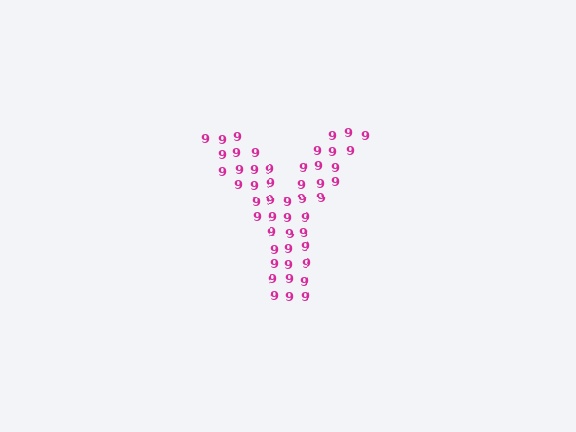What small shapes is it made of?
It is made of small digit 9's.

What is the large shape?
The large shape is the letter Y.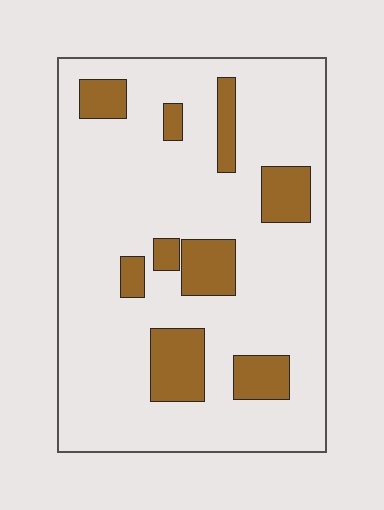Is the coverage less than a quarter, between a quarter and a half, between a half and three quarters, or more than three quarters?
Less than a quarter.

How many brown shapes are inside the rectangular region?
9.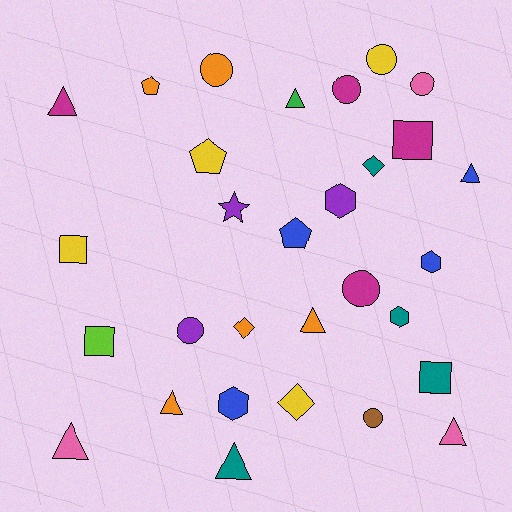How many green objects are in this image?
There is 1 green object.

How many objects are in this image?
There are 30 objects.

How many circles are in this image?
There are 7 circles.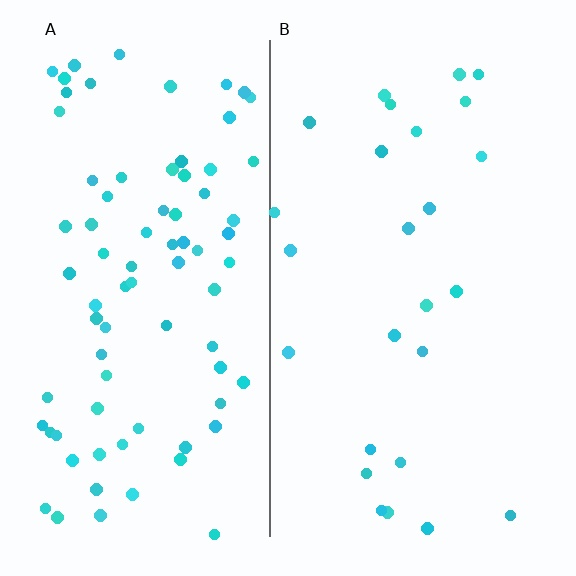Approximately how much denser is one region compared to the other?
Approximately 3.1× — region A over region B.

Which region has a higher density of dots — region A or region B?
A (the left).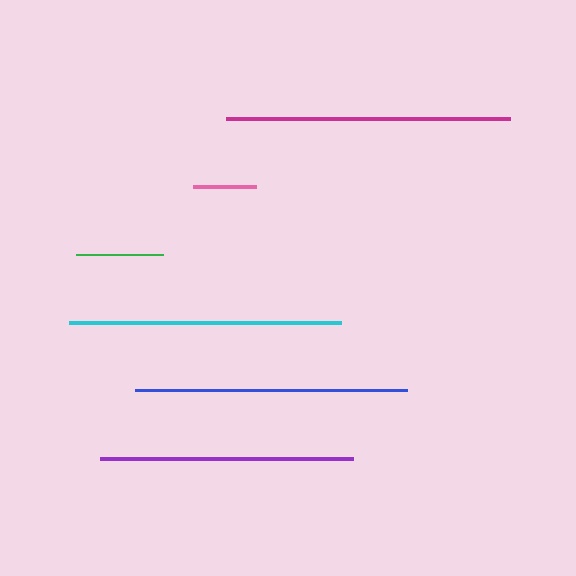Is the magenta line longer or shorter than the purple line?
The magenta line is longer than the purple line.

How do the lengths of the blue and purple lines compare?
The blue and purple lines are approximately the same length.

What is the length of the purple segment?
The purple segment is approximately 253 pixels long.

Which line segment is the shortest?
The pink line is the shortest at approximately 63 pixels.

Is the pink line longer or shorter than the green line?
The green line is longer than the pink line.